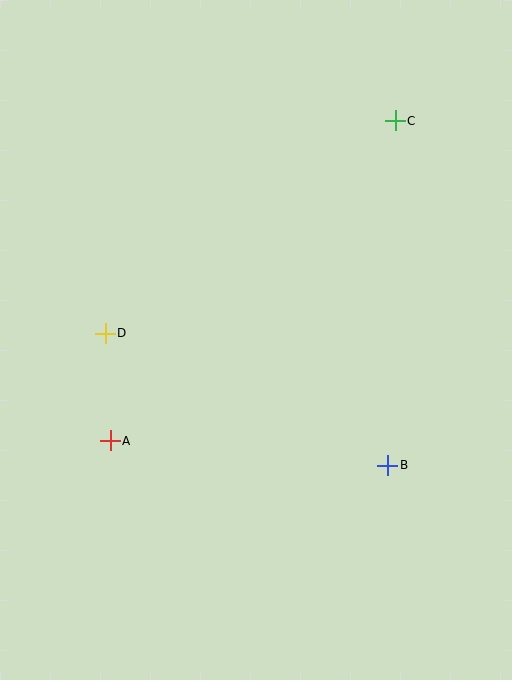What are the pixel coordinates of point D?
Point D is at (105, 333).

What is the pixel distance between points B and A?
The distance between B and A is 279 pixels.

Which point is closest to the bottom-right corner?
Point B is closest to the bottom-right corner.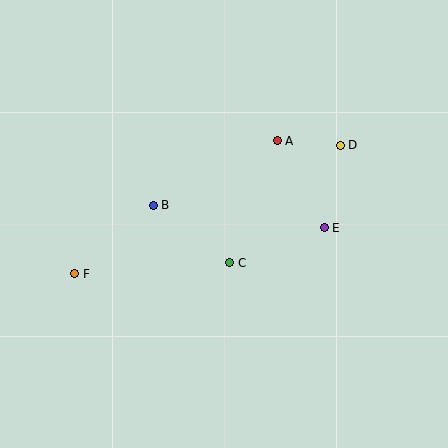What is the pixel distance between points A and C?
The distance between A and C is 131 pixels.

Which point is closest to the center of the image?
Point C at (230, 263) is closest to the center.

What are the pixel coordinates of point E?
Point E is at (324, 228).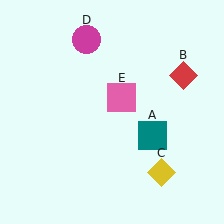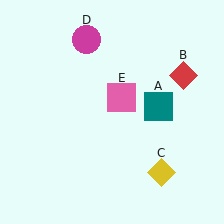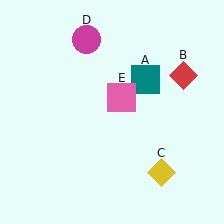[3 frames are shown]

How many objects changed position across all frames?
1 object changed position: teal square (object A).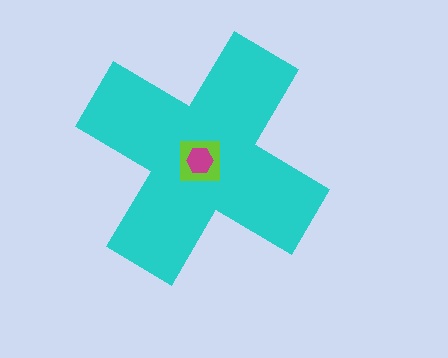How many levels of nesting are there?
3.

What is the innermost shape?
The magenta hexagon.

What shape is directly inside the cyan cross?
The lime square.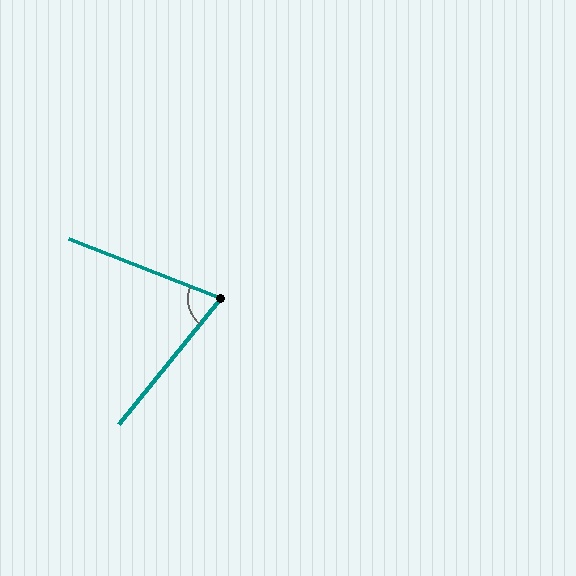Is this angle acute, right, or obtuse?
It is acute.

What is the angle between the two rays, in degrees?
Approximately 73 degrees.